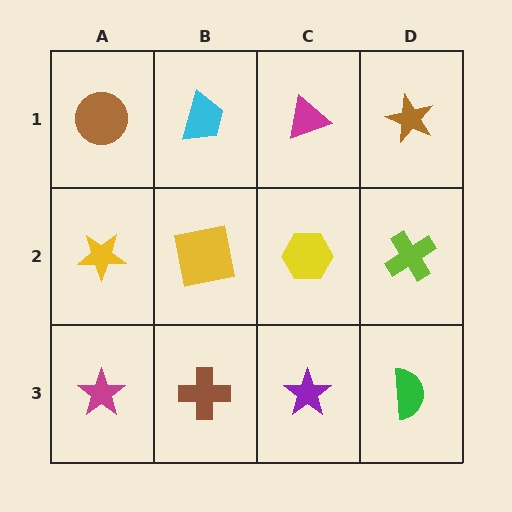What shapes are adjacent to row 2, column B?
A cyan trapezoid (row 1, column B), a brown cross (row 3, column B), a yellow star (row 2, column A), a yellow hexagon (row 2, column C).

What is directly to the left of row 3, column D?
A purple star.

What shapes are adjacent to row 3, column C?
A yellow hexagon (row 2, column C), a brown cross (row 3, column B), a green semicircle (row 3, column D).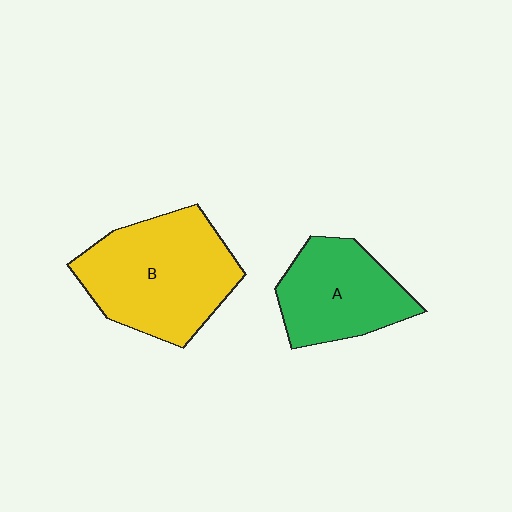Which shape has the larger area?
Shape B (yellow).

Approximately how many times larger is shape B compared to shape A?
Approximately 1.4 times.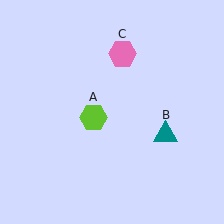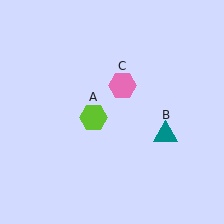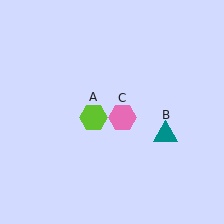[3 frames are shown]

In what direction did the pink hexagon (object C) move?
The pink hexagon (object C) moved down.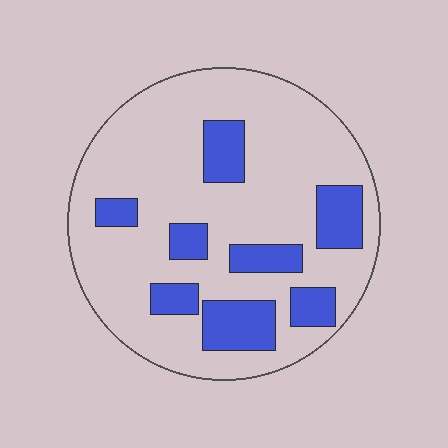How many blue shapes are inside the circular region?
8.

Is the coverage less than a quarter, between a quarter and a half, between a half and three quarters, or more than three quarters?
Less than a quarter.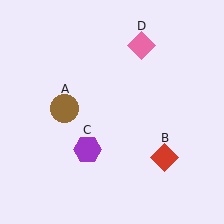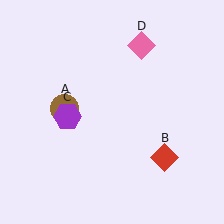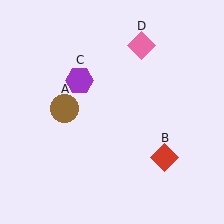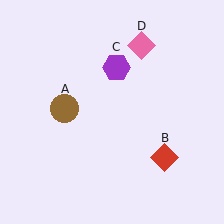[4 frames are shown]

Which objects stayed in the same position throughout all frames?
Brown circle (object A) and red diamond (object B) and pink diamond (object D) remained stationary.